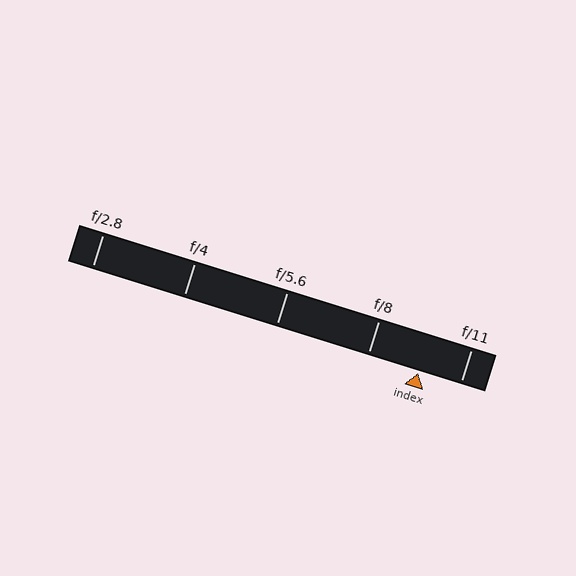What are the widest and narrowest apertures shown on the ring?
The widest aperture shown is f/2.8 and the narrowest is f/11.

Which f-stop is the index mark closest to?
The index mark is closest to f/11.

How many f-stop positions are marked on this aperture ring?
There are 5 f-stop positions marked.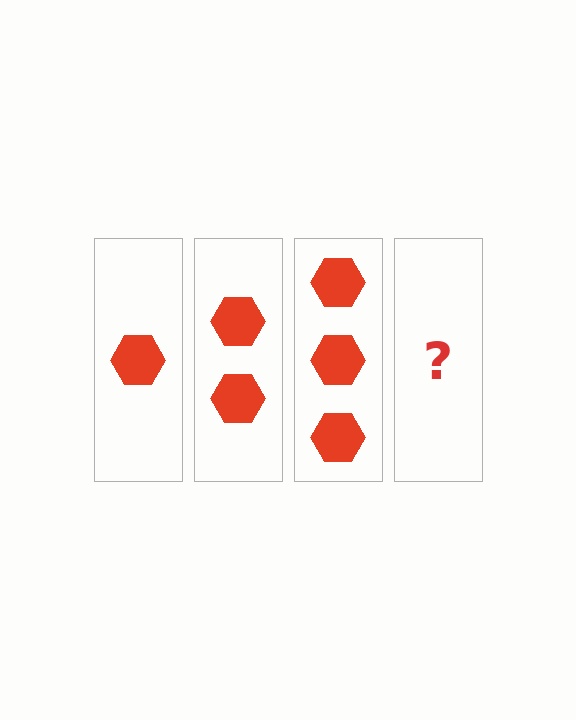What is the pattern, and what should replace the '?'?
The pattern is that each step adds one more hexagon. The '?' should be 4 hexagons.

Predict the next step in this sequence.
The next step is 4 hexagons.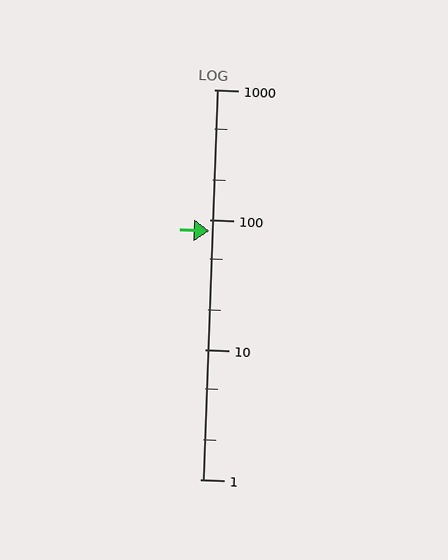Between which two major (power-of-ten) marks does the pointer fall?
The pointer is between 10 and 100.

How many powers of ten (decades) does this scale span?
The scale spans 3 decades, from 1 to 1000.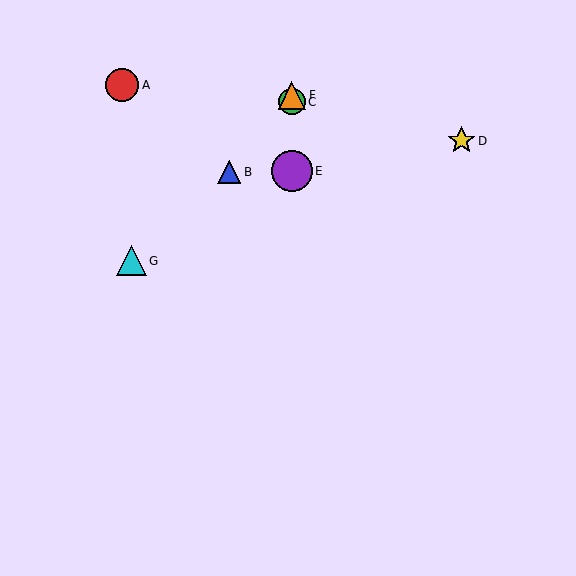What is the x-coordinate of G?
Object G is at x≈131.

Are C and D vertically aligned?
No, C is at x≈292 and D is at x≈461.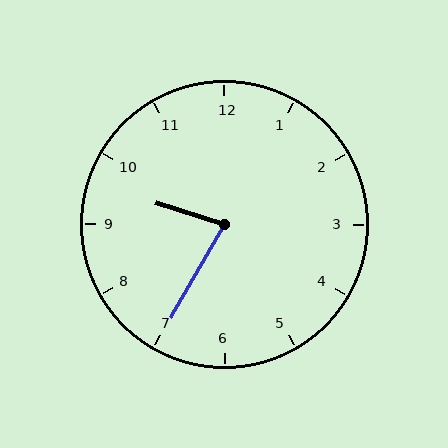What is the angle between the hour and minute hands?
Approximately 78 degrees.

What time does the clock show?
9:35.